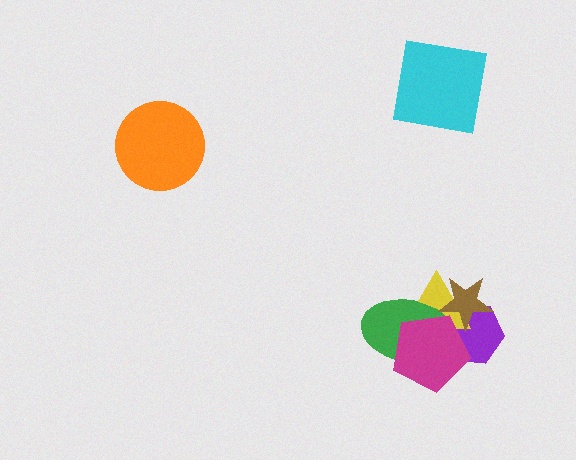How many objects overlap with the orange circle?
0 objects overlap with the orange circle.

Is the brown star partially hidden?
No, no other shape covers it.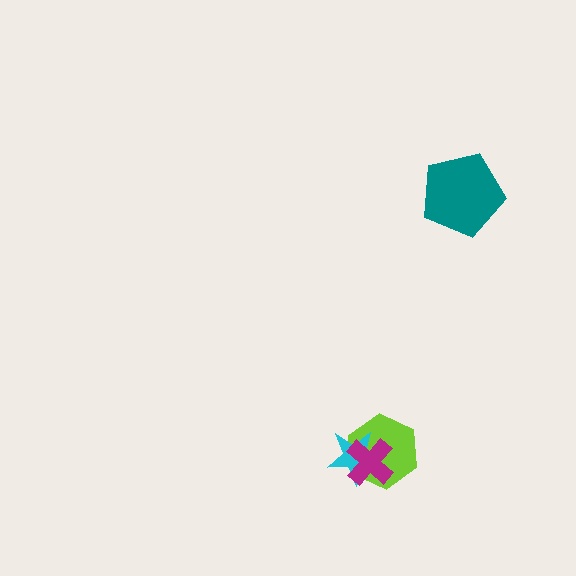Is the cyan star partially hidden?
Yes, it is partially covered by another shape.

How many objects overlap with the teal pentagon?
0 objects overlap with the teal pentagon.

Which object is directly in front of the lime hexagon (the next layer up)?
The cyan star is directly in front of the lime hexagon.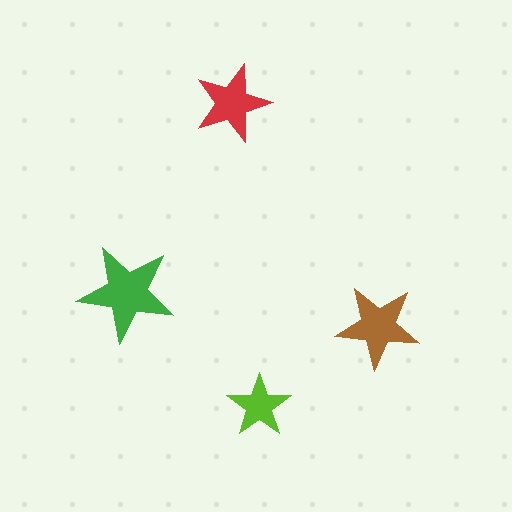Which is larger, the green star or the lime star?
The green one.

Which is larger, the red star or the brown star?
The brown one.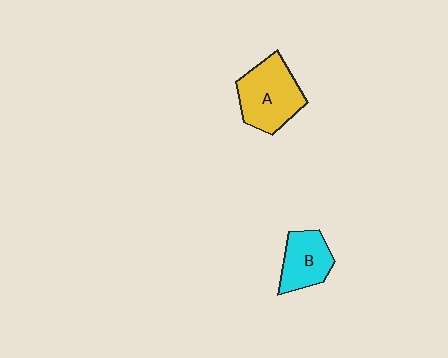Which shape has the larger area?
Shape A (yellow).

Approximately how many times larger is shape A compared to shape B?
Approximately 1.4 times.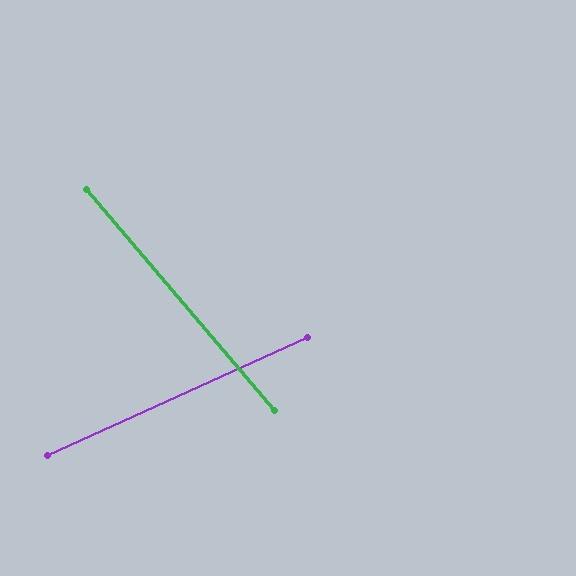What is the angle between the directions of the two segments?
Approximately 74 degrees.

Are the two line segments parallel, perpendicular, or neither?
Neither parallel nor perpendicular — they differ by about 74°.